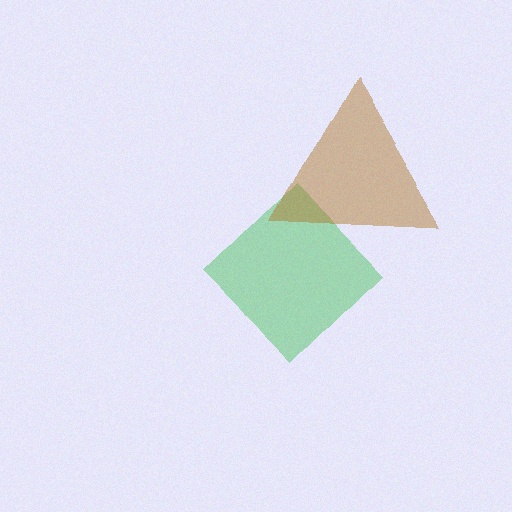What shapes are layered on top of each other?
The layered shapes are: a green diamond, a brown triangle.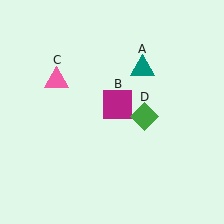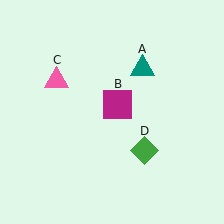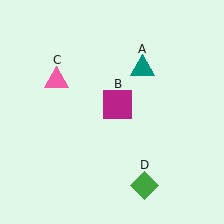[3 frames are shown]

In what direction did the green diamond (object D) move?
The green diamond (object D) moved down.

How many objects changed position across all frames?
1 object changed position: green diamond (object D).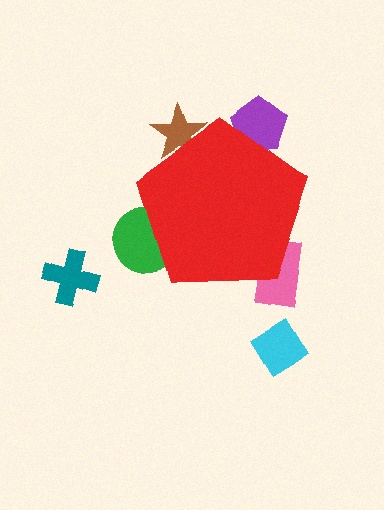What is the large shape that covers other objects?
A red pentagon.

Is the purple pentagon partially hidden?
Yes, the purple pentagon is partially hidden behind the red pentagon.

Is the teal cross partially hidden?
No, the teal cross is fully visible.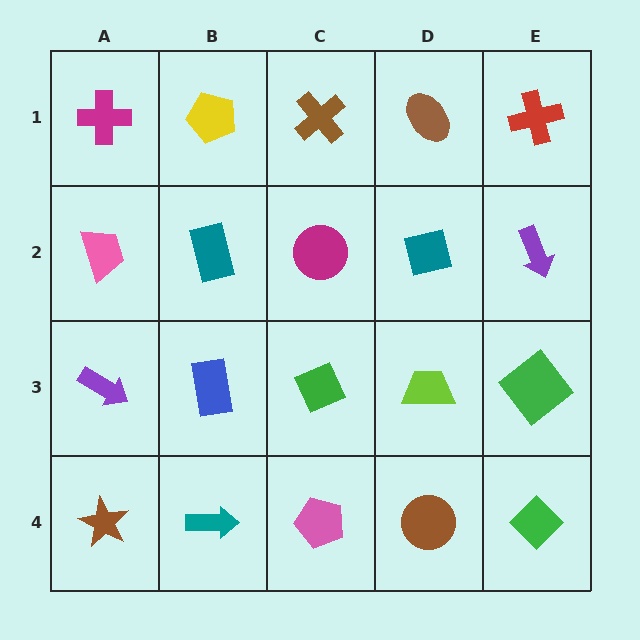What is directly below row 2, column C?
A green diamond.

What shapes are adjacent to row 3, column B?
A teal rectangle (row 2, column B), a teal arrow (row 4, column B), a purple arrow (row 3, column A), a green diamond (row 3, column C).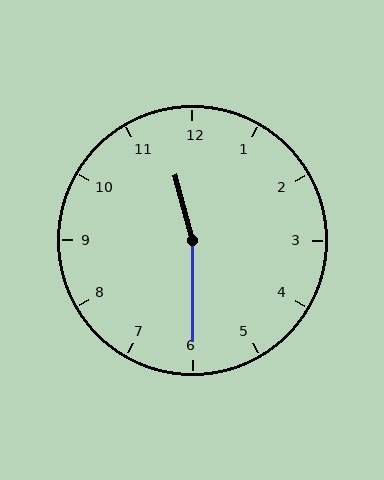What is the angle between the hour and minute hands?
Approximately 165 degrees.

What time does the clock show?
11:30.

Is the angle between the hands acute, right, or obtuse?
It is obtuse.